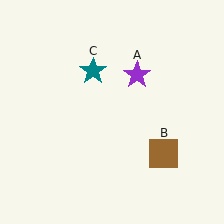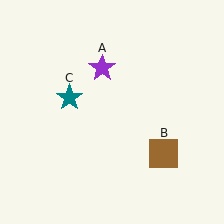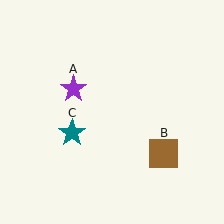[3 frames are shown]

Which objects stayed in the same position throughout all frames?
Brown square (object B) remained stationary.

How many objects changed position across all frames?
2 objects changed position: purple star (object A), teal star (object C).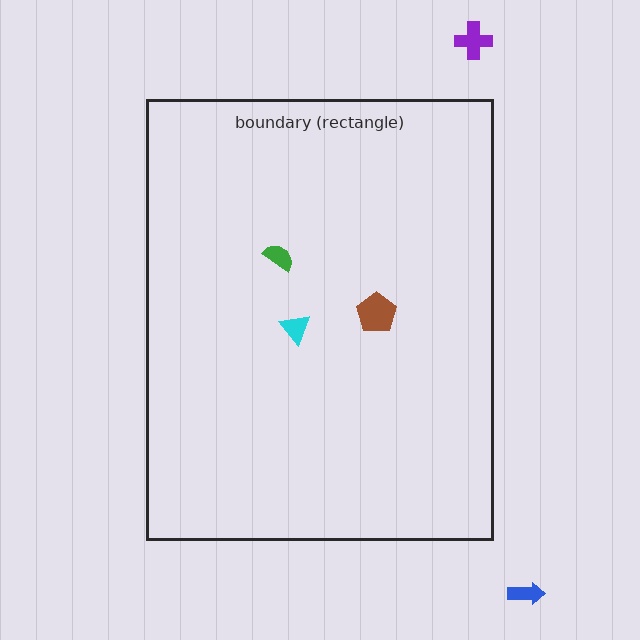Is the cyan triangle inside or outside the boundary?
Inside.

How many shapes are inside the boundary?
3 inside, 2 outside.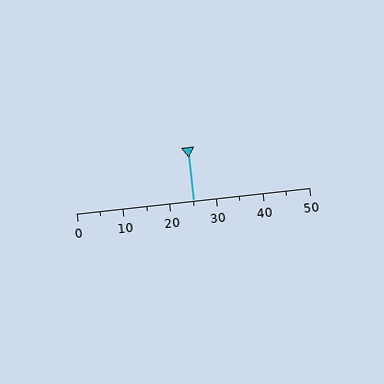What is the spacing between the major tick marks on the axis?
The major ticks are spaced 10 apart.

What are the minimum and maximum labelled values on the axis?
The axis runs from 0 to 50.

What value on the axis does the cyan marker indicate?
The marker indicates approximately 25.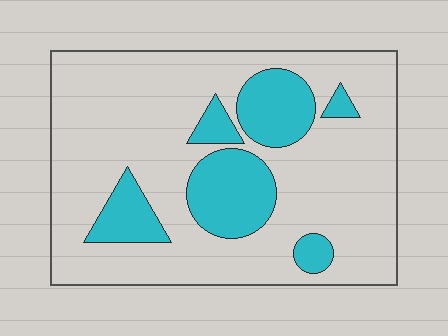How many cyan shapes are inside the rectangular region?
6.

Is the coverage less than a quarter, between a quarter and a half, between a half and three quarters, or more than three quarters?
Less than a quarter.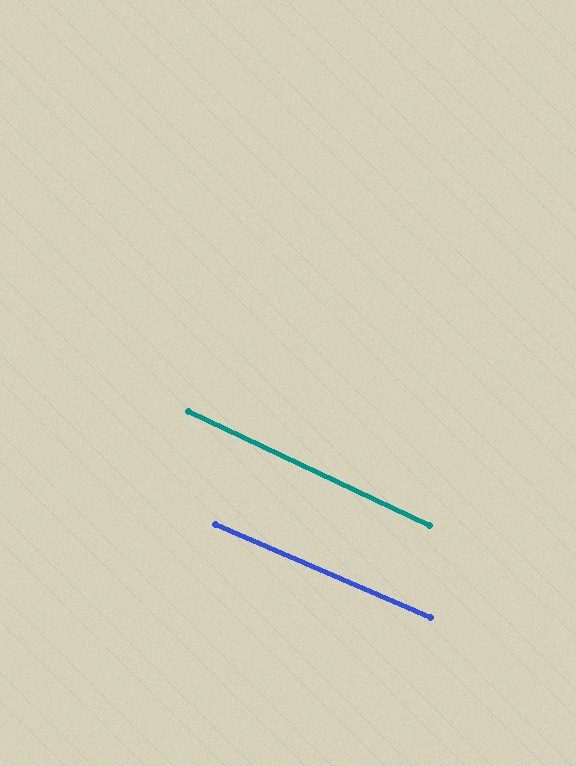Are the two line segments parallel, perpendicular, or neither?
Parallel — their directions differ by only 1.9°.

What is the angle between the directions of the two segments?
Approximately 2 degrees.